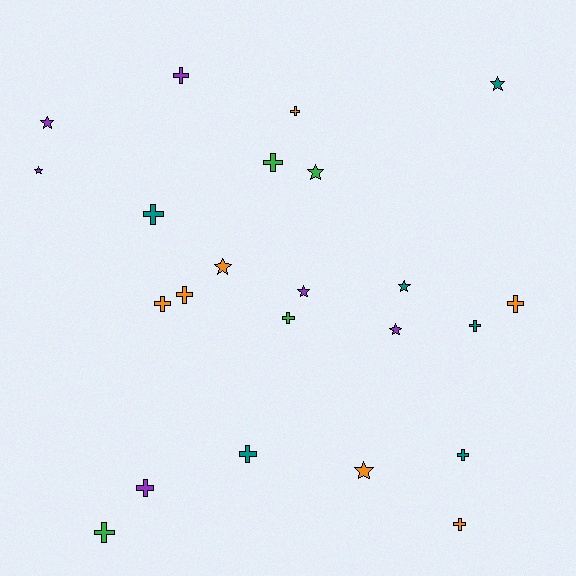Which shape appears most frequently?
Cross, with 14 objects.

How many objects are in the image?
There are 23 objects.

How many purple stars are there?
There are 4 purple stars.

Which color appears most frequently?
Orange, with 7 objects.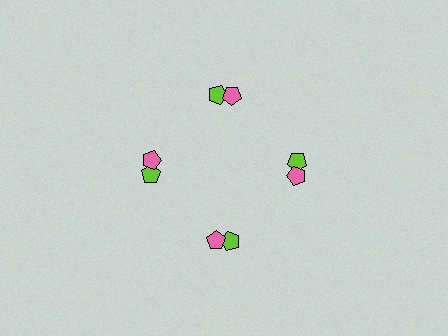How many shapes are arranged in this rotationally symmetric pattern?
There are 8 shapes, arranged in 4 groups of 2.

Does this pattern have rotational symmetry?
Yes, this pattern has 4-fold rotational symmetry. It looks the same after rotating 90 degrees around the center.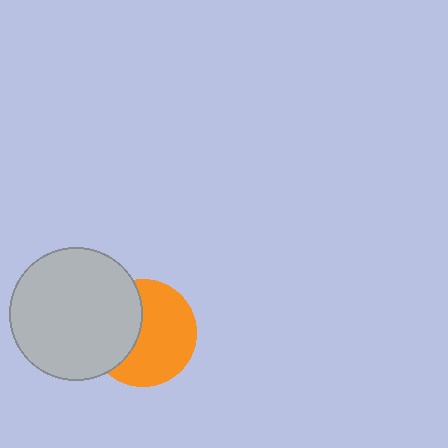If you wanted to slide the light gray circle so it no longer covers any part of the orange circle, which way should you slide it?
Slide it left — that is the most direct way to separate the two shapes.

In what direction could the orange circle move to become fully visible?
The orange circle could move right. That would shift it out from behind the light gray circle entirely.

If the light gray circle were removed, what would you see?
You would see the complete orange circle.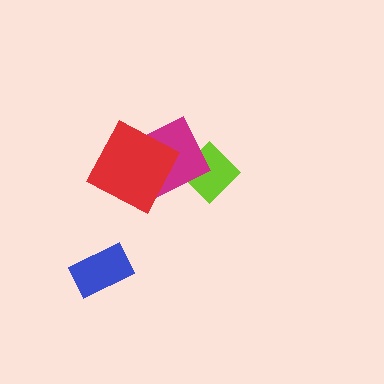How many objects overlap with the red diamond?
1 object overlaps with the red diamond.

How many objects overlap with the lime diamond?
1 object overlaps with the lime diamond.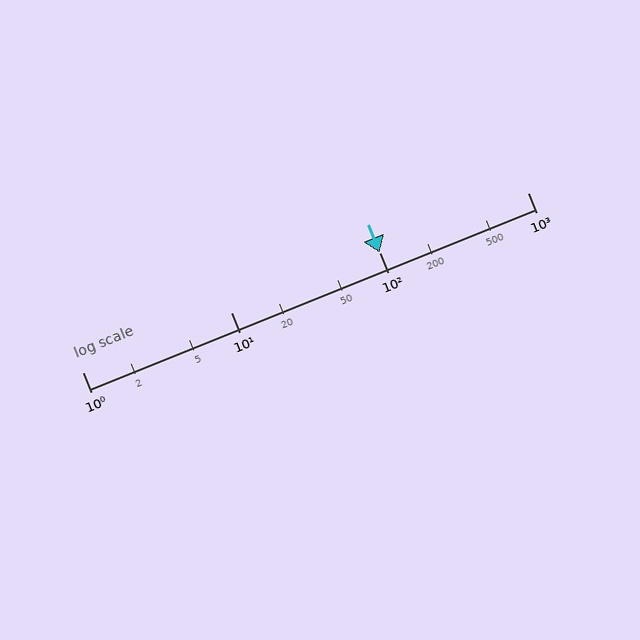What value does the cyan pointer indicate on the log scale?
The pointer indicates approximately 100.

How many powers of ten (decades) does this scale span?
The scale spans 3 decades, from 1 to 1000.